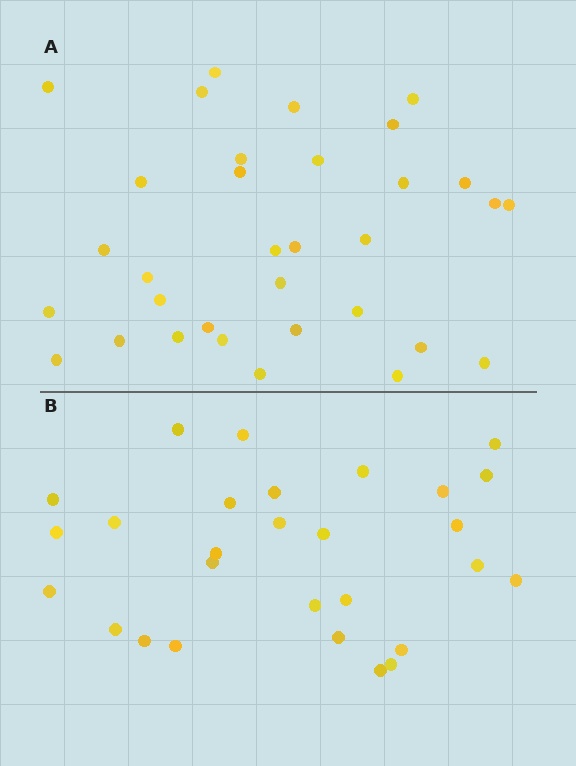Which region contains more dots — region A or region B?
Region A (the top region) has more dots.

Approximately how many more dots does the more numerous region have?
Region A has about 5 more dots than region B.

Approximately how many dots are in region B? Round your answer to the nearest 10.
About 30 dots. (The exact count is 28, which rounds to 30.)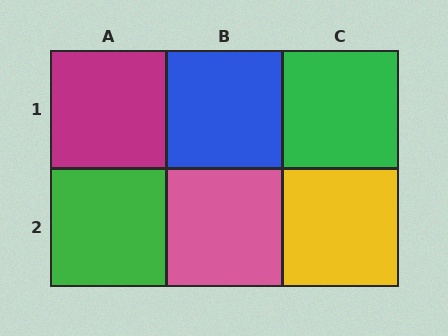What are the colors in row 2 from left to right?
Green, pink, yellow.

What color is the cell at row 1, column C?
Green.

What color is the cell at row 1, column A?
Magenta.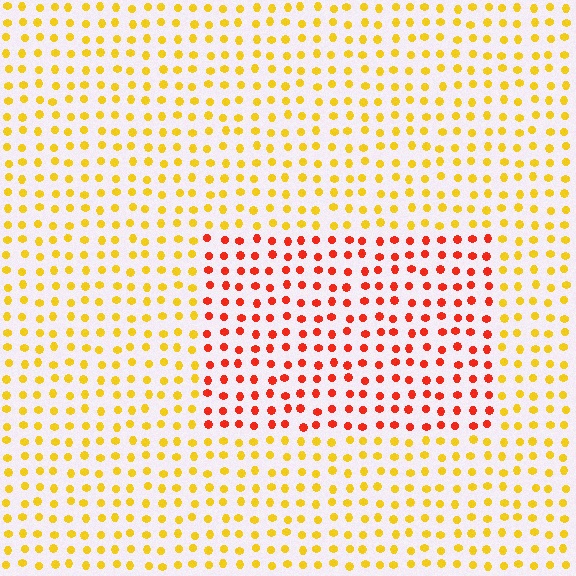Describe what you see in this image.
The image is filled with small yellow elements in a uniform arrangement. A rectangle-shaped region is visible where the elements are tinted to a slightly different hue, forming a subtle color boundary.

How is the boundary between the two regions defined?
The boundary is defined purely by a slight shift in hue (about 46 degrees). Spacing, size, and orientation are identical on both sides.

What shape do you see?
I see a rectangle.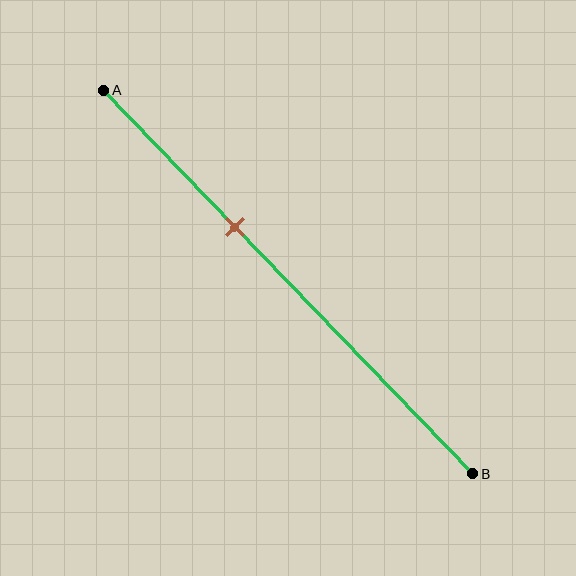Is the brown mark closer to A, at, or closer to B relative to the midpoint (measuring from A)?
The brown mark is closer to point A than the midpoint of segment AB.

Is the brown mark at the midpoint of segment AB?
No, the mark is at about 35% from A, not at the 50% midpoint.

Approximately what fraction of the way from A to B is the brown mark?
The brown mark is approximately 35% of the way from A to B.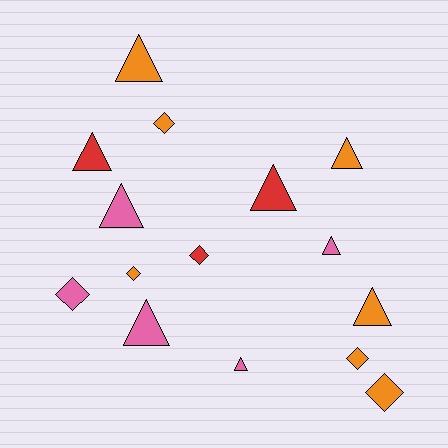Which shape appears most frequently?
Triangle, with 9 objects.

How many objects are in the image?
There are 15 objects.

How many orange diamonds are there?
There are 4 orange diamonds.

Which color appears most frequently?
Orange, with 7 objects.